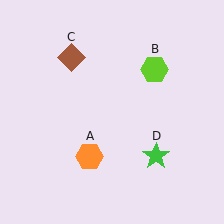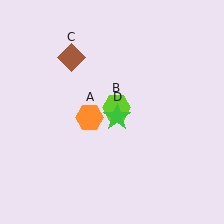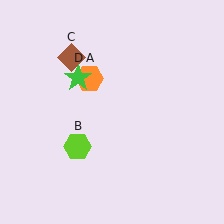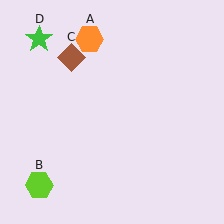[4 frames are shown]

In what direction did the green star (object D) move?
The green star (object D) moved up and to the left.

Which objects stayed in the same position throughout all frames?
Brown diamond (object C) remained stationary.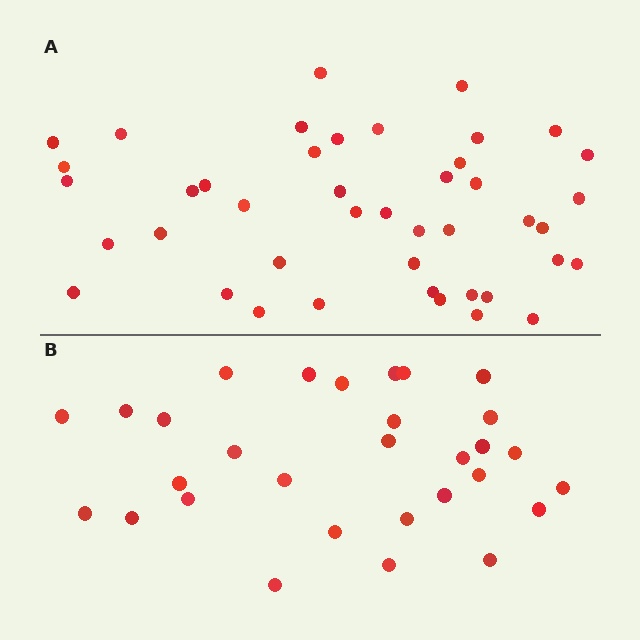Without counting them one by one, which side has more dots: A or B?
Region A (the top region) has more dots.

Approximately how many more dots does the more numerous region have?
Region A has approximately 15 more dots than region B.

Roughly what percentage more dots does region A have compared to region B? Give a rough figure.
About 45% more.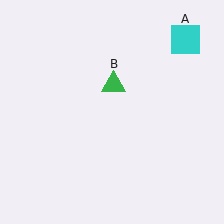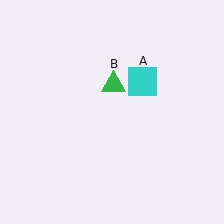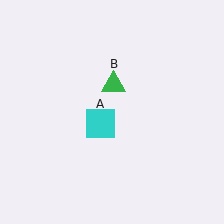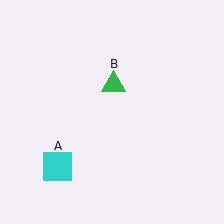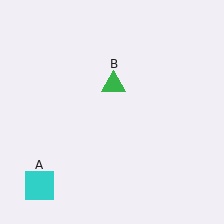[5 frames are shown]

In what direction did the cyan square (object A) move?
The cyan square (object A) moved down and to the left.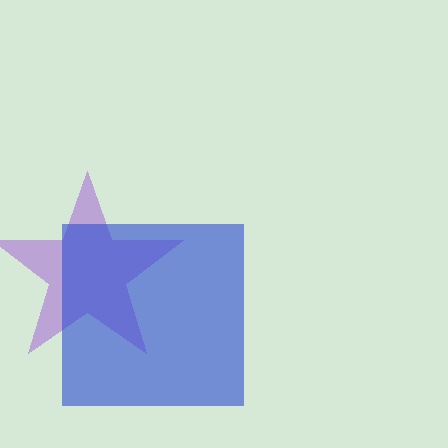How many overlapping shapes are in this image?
There are 2 overlapping shapes in the image.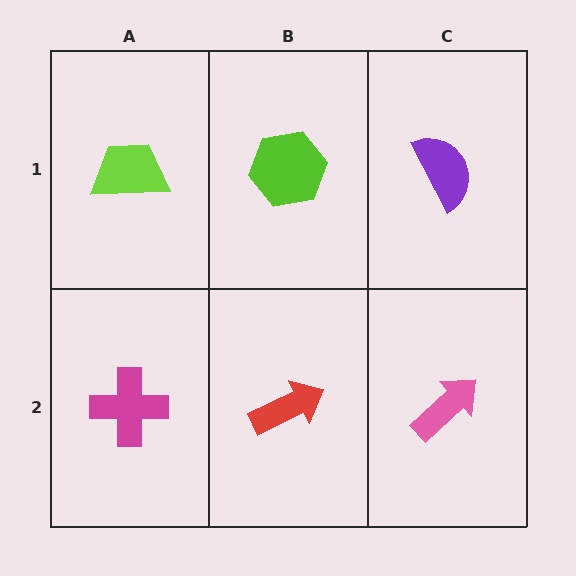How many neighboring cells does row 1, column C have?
2.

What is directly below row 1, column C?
A pink arrow.